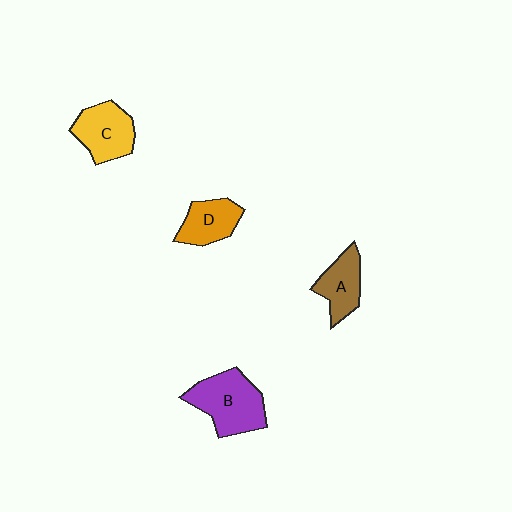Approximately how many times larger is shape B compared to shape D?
Approximately 1.6 times.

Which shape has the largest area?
Shape B (purple).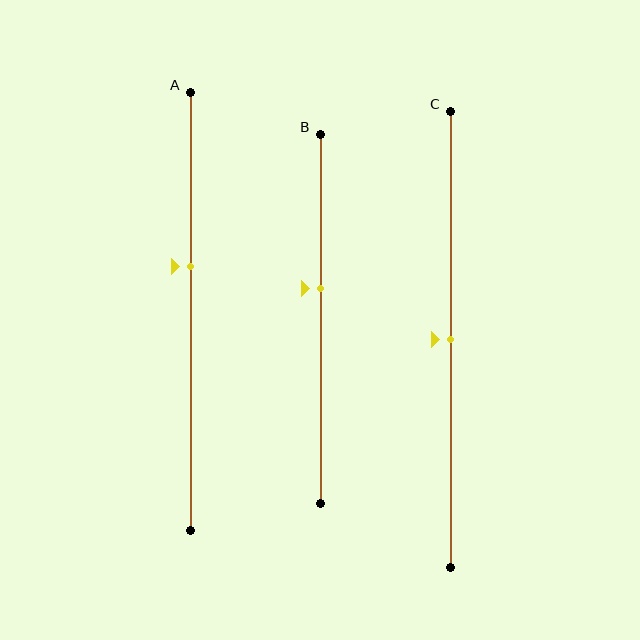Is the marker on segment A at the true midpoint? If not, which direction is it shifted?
No, the marker on segment A is shifted upward by about 10% of the segment length.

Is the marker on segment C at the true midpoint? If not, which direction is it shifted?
Yes, the marker on segment C is at the true midpoint.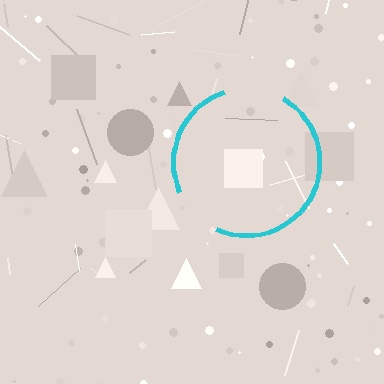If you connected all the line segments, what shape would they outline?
They would outline a circle.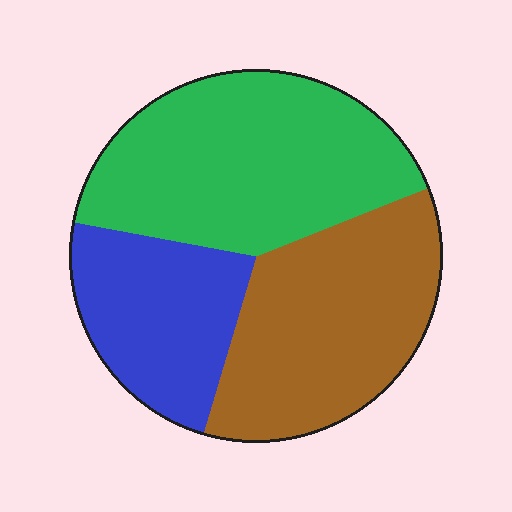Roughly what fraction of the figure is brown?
Brown covers 35% of the figure.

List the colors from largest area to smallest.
From largest to smallest: green, brown, blue.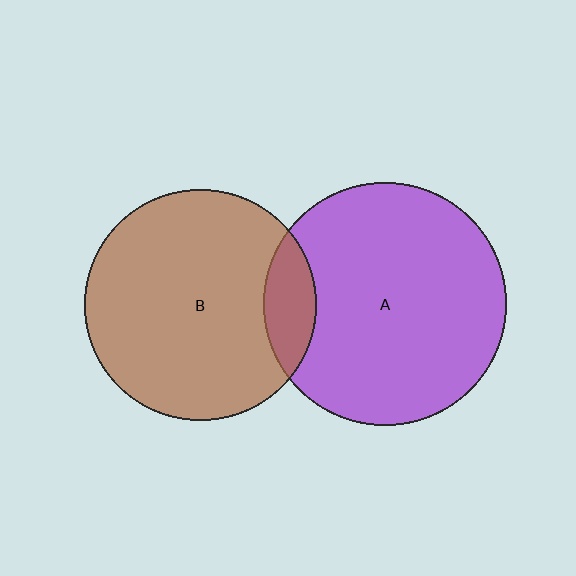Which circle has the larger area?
Circle A (purple).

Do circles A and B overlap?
Yes.